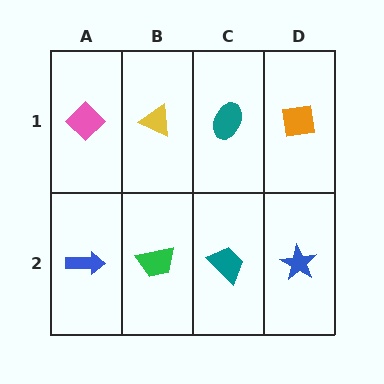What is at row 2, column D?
A blue star.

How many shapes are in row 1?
4 shapes.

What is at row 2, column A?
A blue arrow.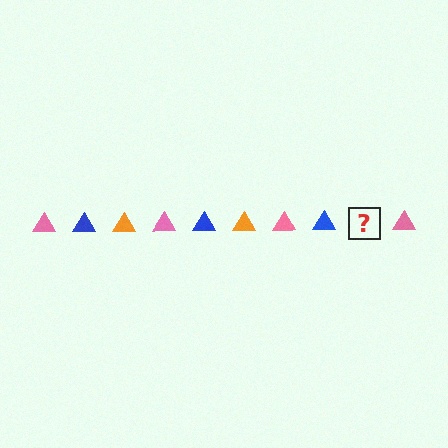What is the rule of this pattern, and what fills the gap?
The rule is that the pattern cycles through pink, blue, orange triangles. The gap should be filled with an orange triangle.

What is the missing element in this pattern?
The missing element is an orange triangle.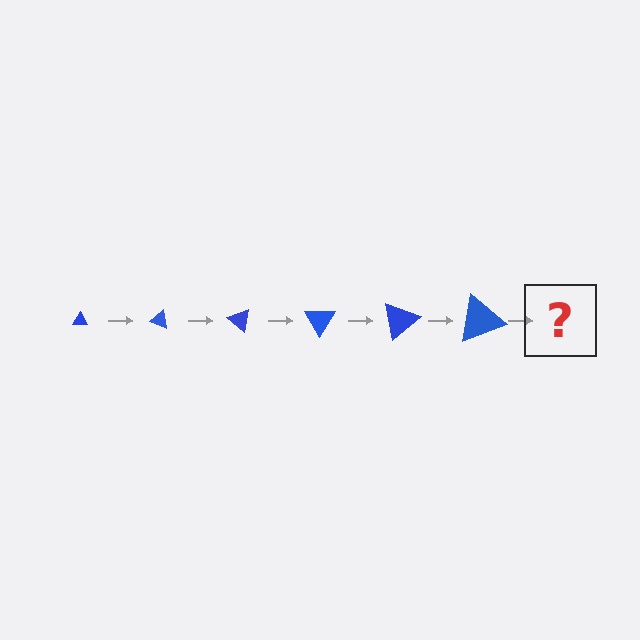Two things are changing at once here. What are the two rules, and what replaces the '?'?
The two rules are that the triangle grows larger each step and it rotates 20 degrees each step. The '?' should be a triangle, larger than the previous one and rotated 120 degrees from the start.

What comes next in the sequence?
The next element should be a triangle, larger than the previous one and rotated 120 degrees from the start.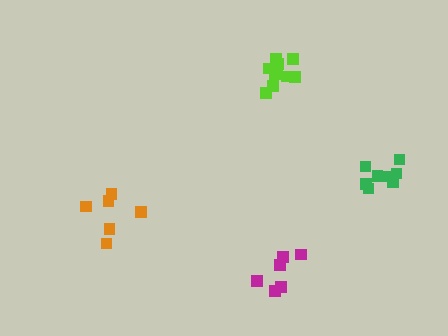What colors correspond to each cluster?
The clusters are colored: orange, magenta, lime, green.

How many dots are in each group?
Group 1: 6 dots, Group 2: 6 dots, Group 3: 10 dots, Group 4: 8 dots (30 total).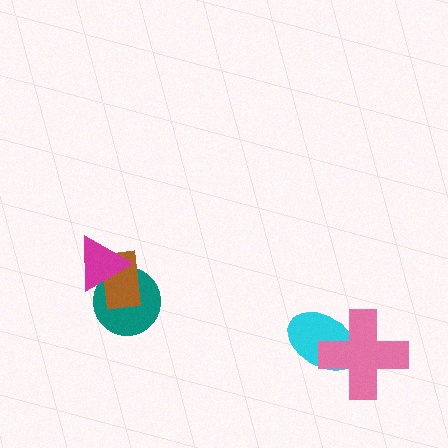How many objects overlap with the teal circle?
2 objects overlap with the teal circle.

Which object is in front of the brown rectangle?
The magenta triangle is in front of the brown rectangle.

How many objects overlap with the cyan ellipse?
1 object overlaps with the cyan ellipse.